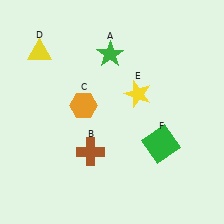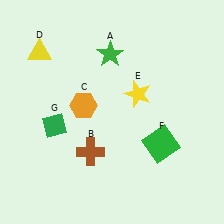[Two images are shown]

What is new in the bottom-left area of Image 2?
A green diamond (G) was added in the bottom-left area of Image 2.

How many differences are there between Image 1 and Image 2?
There is 1 difference between the two images.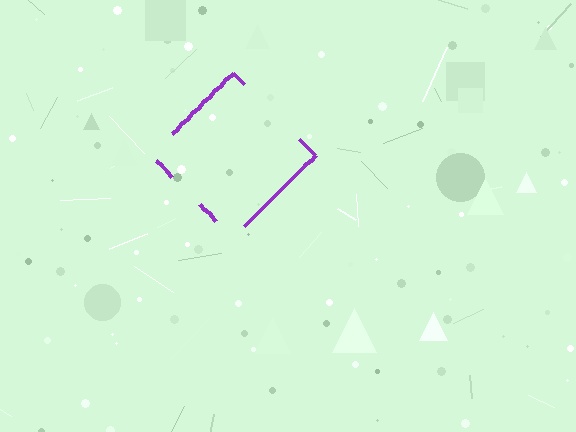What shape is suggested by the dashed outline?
The dashed outline suggests a diamond.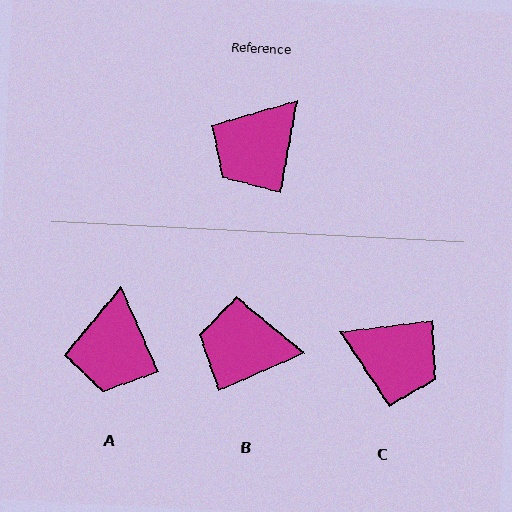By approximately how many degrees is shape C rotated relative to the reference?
Approximately 108 degrees counter-clockwise.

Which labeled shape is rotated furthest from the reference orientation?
C, about 108 degrees away.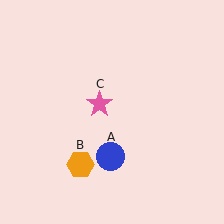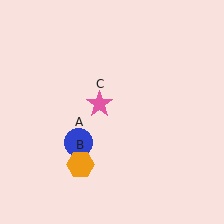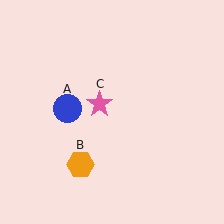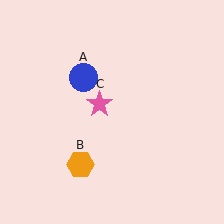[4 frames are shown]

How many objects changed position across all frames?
1 object changed position: blue circle (object A).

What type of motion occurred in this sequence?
The blue circle (object A) rotated clockwise around the center of the scene.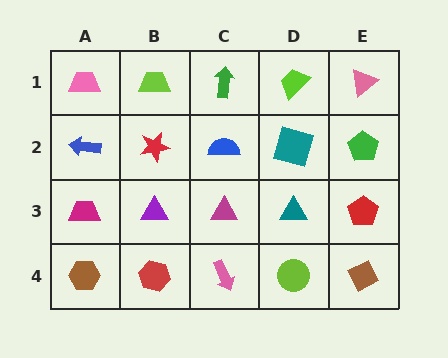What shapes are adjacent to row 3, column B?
A red star (row 2, column B), a red hexagon (row 4, column B), a magenta trapezoid (row 3, column A), a magenta triangle (row 3, column C).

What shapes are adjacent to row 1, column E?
A green pentagon (row 2, column E), a lime trapezoid (row 1, column D).